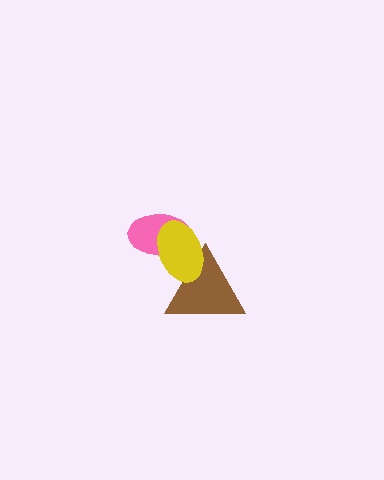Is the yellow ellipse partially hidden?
No, no other shape covers it.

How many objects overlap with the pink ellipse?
1 object overlaps with the pink ellipse.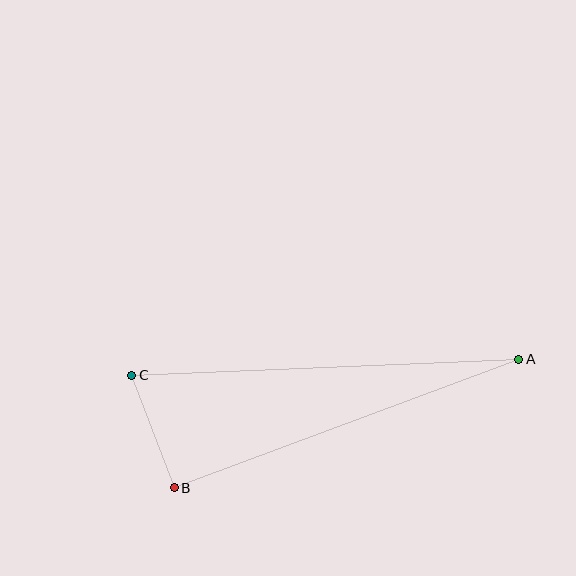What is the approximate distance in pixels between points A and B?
The distance between A and B is approximately 368 pixels.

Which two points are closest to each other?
Points B and C are closest to each other.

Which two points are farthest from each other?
Points A and C are farthest from each other.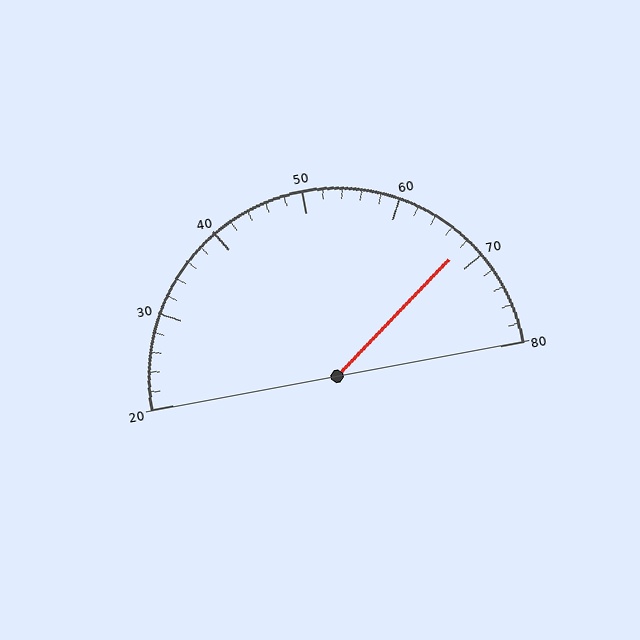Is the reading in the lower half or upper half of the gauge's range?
The reading is in the upper half of the range (20 to 80).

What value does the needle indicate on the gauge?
The needle indicates approximately 68.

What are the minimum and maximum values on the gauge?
The gauge ranges from 20 to 80.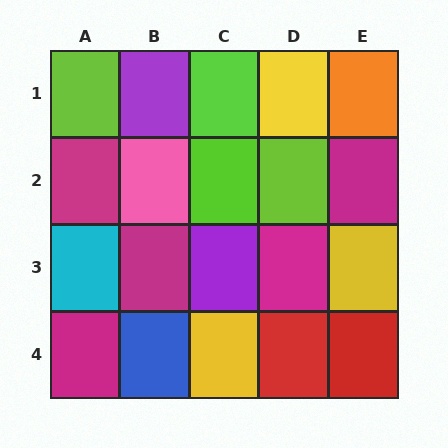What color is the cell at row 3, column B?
Magenta.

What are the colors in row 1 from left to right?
Lime, purple, lime, yellow, orange.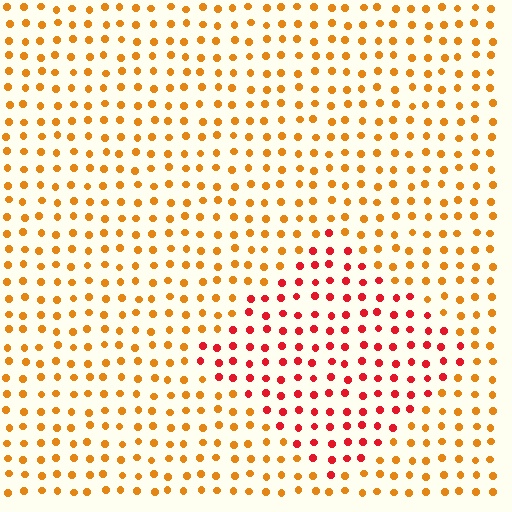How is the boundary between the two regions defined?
The boundary is defined purely by a slight shift in hue (about 39 degrees). Spacing, size, and orientation are identical on both sides.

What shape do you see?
I see a diamond.